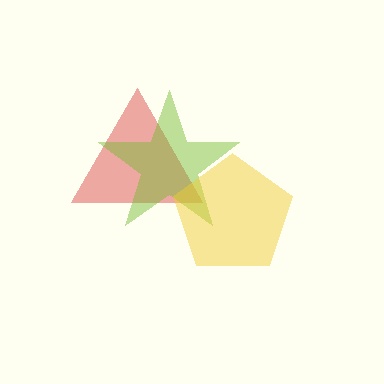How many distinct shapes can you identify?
There are 3 distinct shapes: a red triangle, a lime star, a yellow pentagon.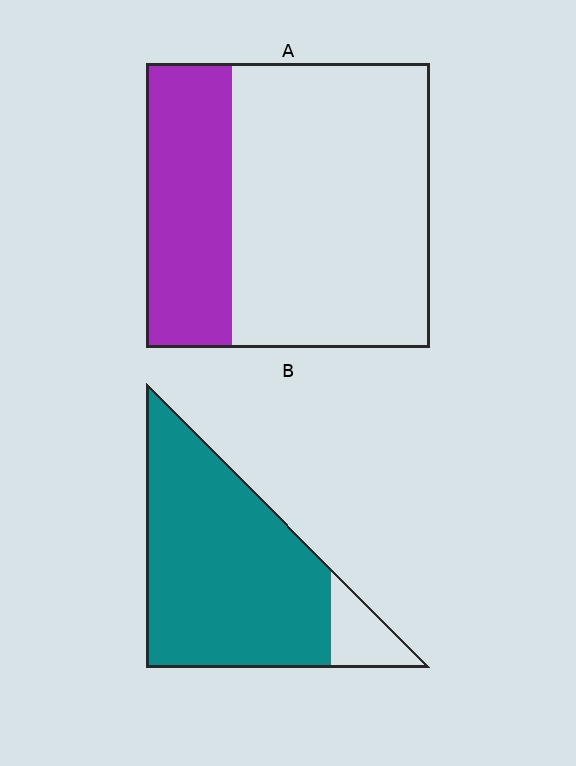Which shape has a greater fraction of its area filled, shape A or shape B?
Shape B.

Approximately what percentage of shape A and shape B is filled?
A is approximately 30% and B is approximately 90%.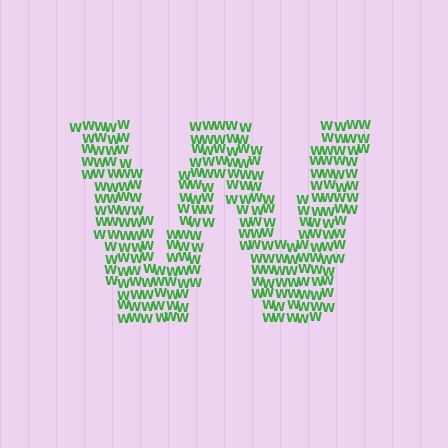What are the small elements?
The small elements are letter W's.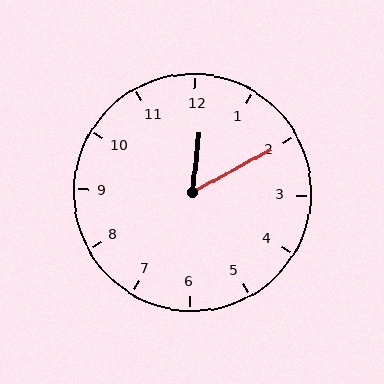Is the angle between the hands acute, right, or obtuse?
It is acute.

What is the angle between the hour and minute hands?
Approximately 55 degrees.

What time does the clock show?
12:10.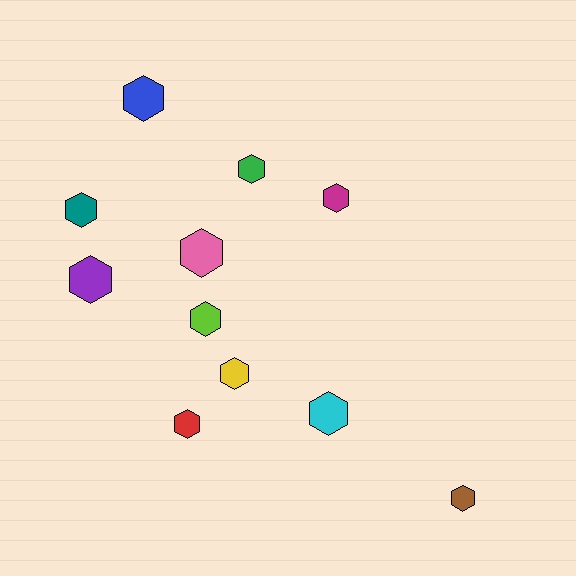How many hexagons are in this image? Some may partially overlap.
There are 11 hexagons.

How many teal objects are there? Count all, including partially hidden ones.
There is 1 teal object.